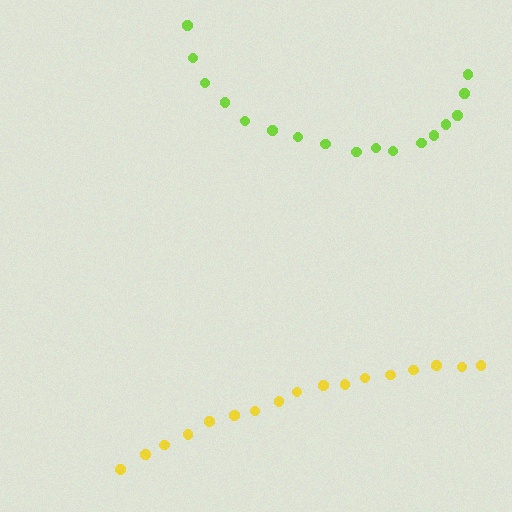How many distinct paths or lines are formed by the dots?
There are 2 distinct paths.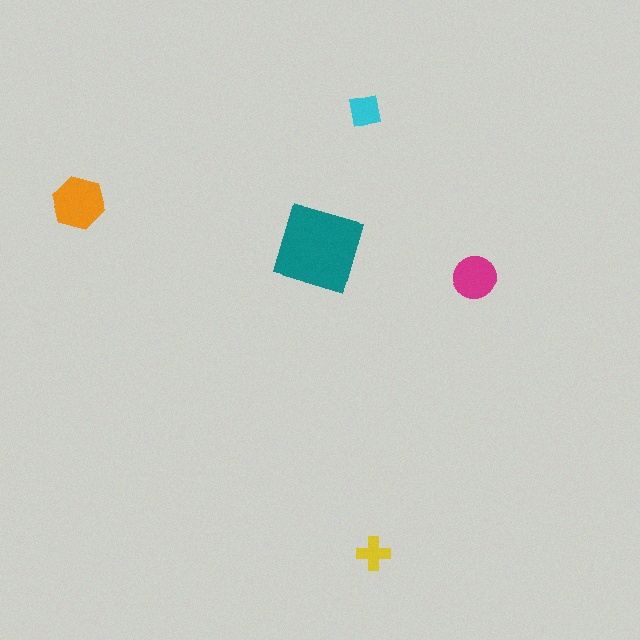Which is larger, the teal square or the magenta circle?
The teal square.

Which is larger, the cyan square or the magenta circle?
The magenta circle.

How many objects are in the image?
There are 5 objects in the image.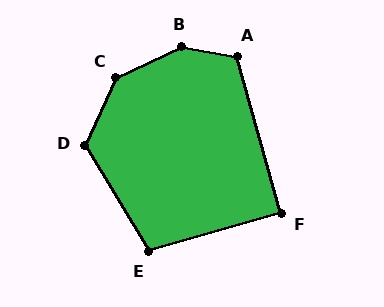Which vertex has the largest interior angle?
B, at approximately 145 degrees.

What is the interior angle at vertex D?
Approximately 125 degrees (obtuse).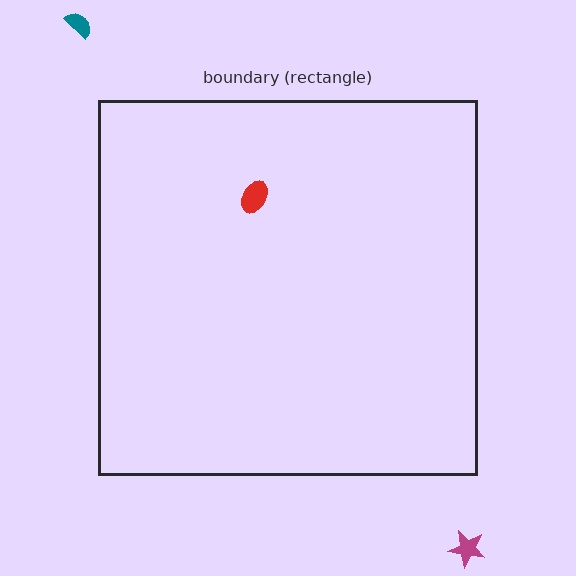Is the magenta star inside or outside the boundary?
Outside.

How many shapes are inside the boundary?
1 inside, 2 outside.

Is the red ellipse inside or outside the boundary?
Inside.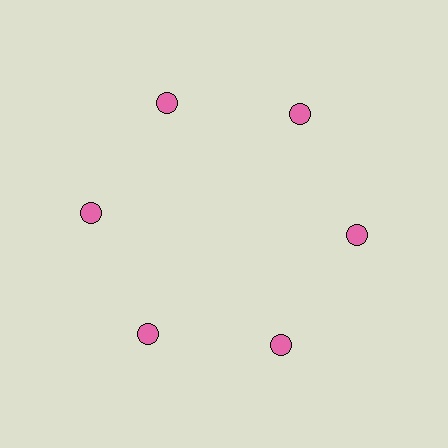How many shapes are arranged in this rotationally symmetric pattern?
There are 6 shapes, arranged in 6 groups of 1.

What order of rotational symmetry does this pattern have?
This pattern has 6-fold rotational symmetry.